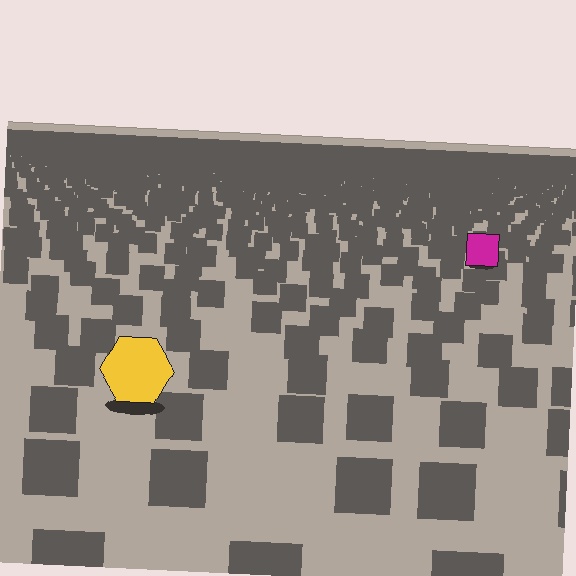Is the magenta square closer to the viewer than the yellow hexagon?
No. The yellow hexagon is closer — you can tell from the texture gradient: the ground texture is coarser near it.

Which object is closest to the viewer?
The yellow hexagon is closest. The texture marks near it are larger and more spread out.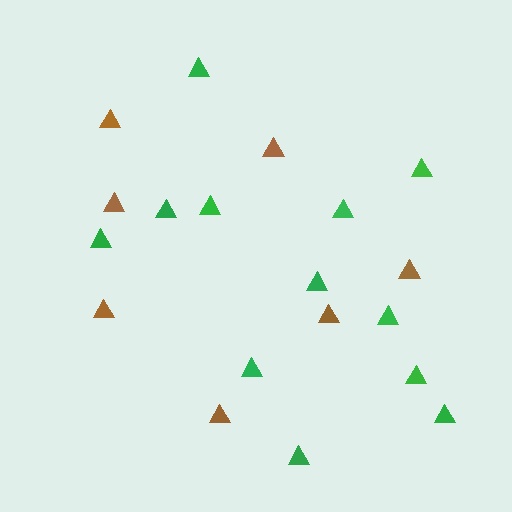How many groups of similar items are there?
There are 2 groups: one group of brown triangles (7) and one group of green triangles (12).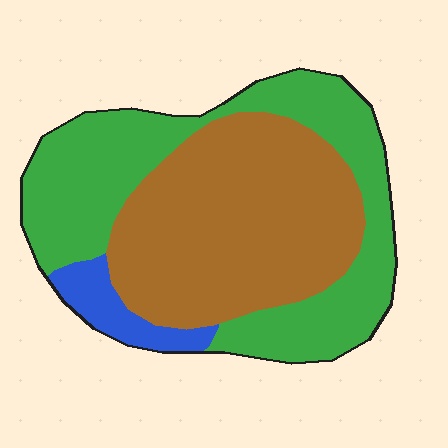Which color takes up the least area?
Blue, at roughly 5%.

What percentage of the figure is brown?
Brown covers around 50% of the figure.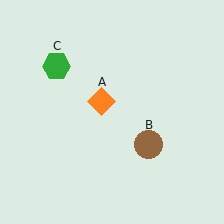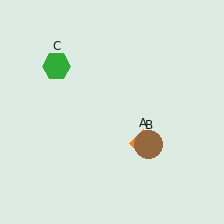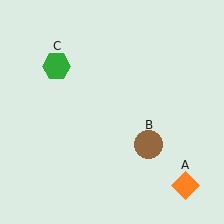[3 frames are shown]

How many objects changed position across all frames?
1 object changed position: orange diamond (object A).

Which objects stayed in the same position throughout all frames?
Brown circle (object B) and green hexagon (object C) remained stationary.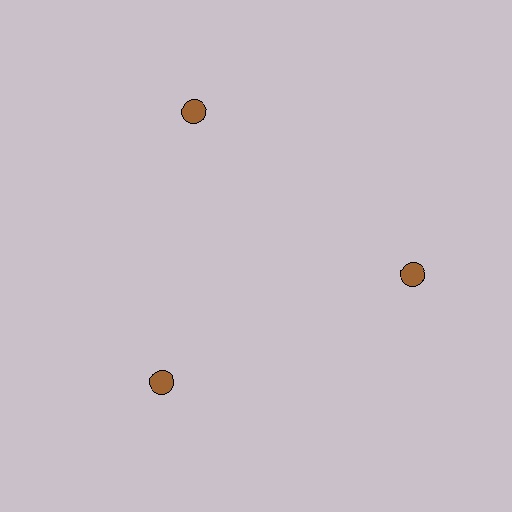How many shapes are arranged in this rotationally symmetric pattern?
There are 3 shapes, arranged in 3 groups of 1.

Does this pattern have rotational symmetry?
Yes, this pattern has 3-fold rotational symmetry. It looks the same after rotating 120 degrees around the center.